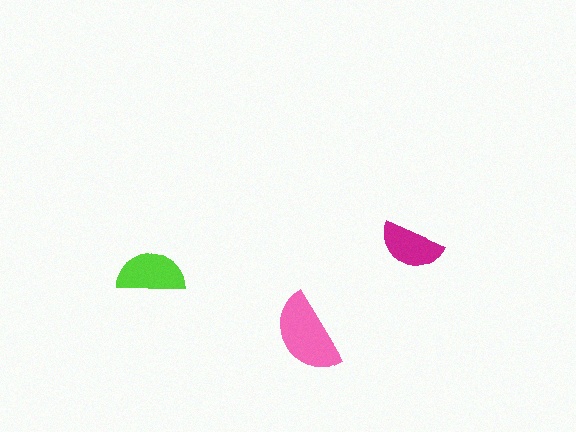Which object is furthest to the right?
The magenta semicircle is rightmost.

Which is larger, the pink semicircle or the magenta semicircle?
The pink one.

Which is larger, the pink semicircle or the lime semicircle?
The pink one.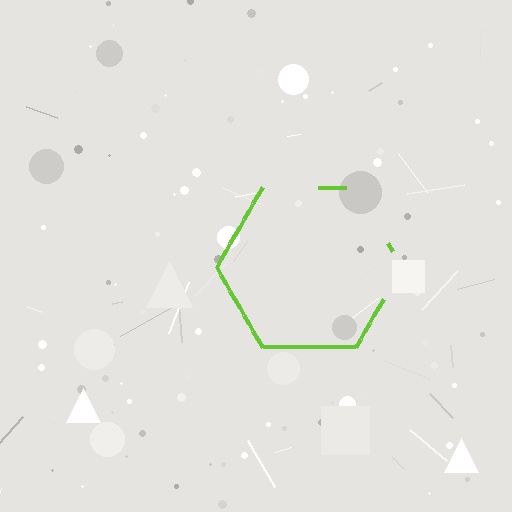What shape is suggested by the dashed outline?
The dashed outline suggests a hexagon.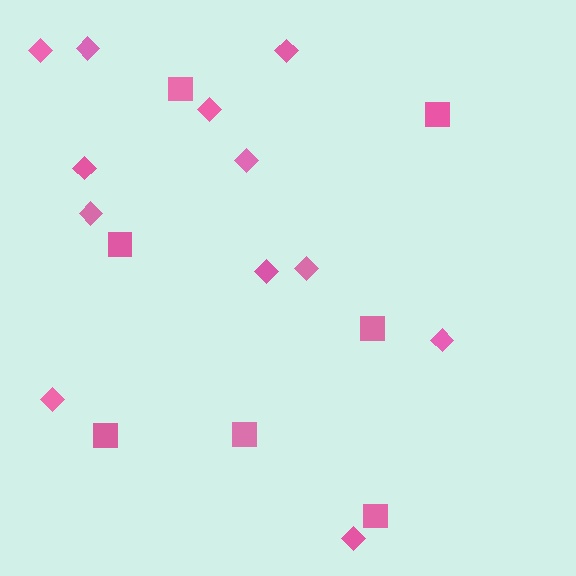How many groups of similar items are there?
There are 2 groups: one group of diamonds (12) and one group of squares (7).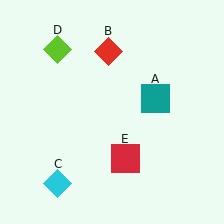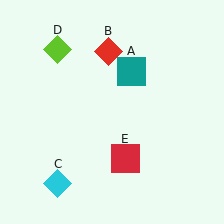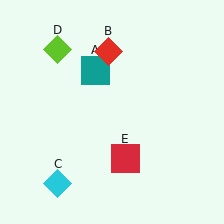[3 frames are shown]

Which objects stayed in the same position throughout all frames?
Red diamond (object B) and cyan diamond (object C) and lime diamond (object D) and red square (object E) remained stationary.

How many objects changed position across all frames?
1 object changed position: teal square (object A).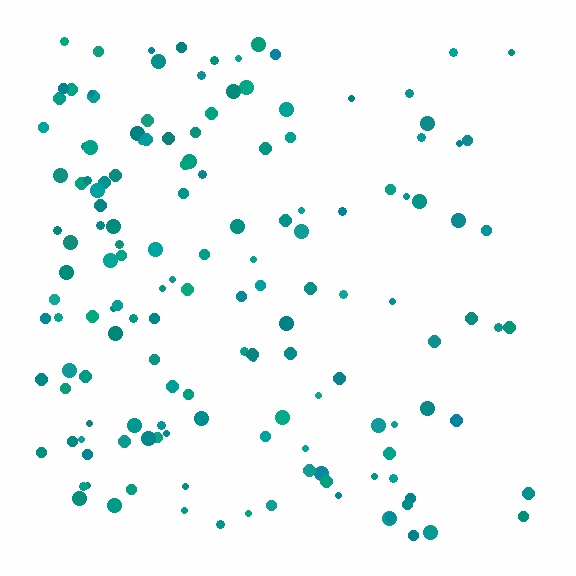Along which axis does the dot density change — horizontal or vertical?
Horizontal.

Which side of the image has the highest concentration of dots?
The left.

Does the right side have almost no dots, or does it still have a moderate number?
Still a moderate number, just noticeably fewer than the left.